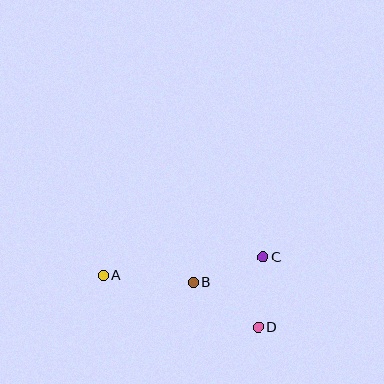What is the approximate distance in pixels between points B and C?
The distance between B and C is approximately 75 pixels.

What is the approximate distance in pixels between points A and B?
The distance between A and B is approximately 90 pixels.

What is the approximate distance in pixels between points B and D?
The distance between B and D is approximately 79 pixels.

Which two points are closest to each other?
Points C and D are closest to each other.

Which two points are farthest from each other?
Points A and D are farthest from each other.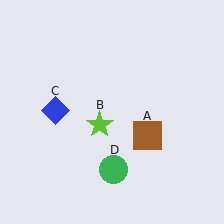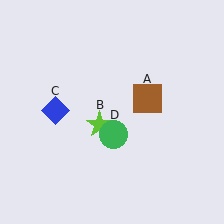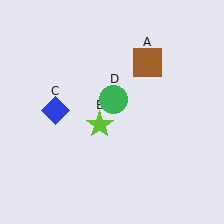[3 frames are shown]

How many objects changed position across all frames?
2 objects changed position: brown square (object A), green circle (object D).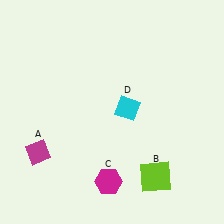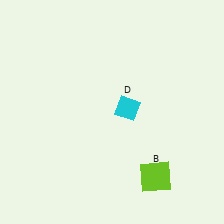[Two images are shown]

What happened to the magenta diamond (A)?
The magenta diamond (A) was removed in Image 2. It was in the bottom-left area of Image 1.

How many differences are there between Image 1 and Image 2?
There are 2 differences between the two images.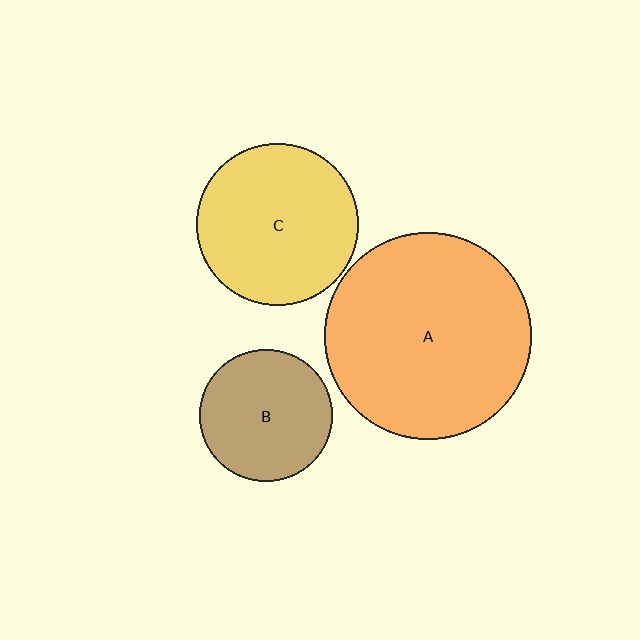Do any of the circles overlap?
No, none of the circles overlap.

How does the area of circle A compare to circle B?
Approximately 2.4 times.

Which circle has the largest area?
Circle A (orange).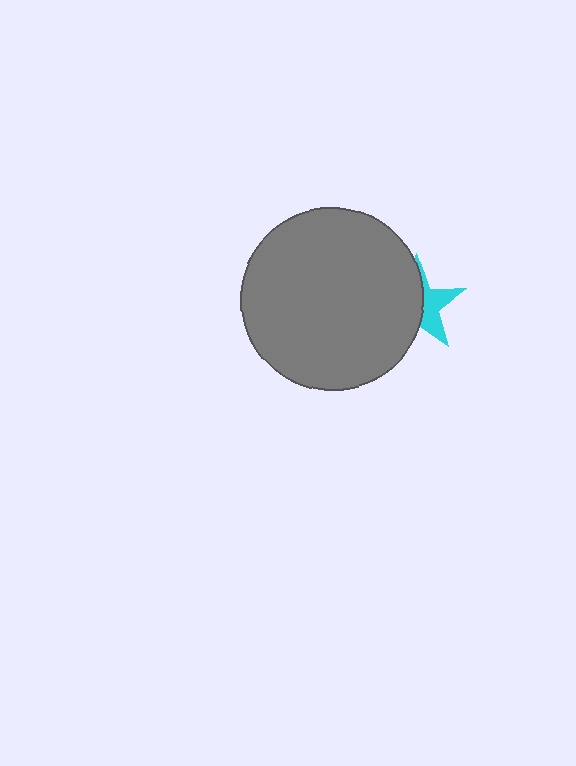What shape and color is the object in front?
The object in front is a gray circle.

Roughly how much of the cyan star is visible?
A small part of it is visible (roughly 42%).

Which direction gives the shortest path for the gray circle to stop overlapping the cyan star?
Moving left gives the shortest separation.